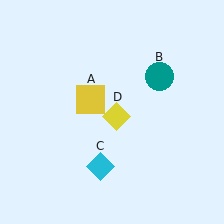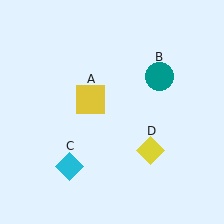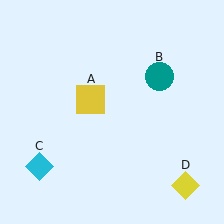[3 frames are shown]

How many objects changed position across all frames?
2 objects changed position: cyan diamond (object C), yellow diamond (object D).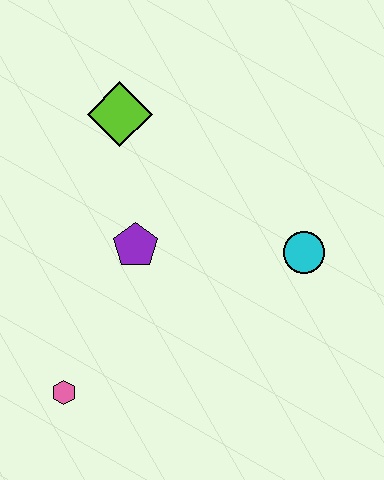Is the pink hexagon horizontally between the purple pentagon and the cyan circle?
No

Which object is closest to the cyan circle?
The purple pentagon is closest to the cyan circle.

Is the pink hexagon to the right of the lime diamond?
No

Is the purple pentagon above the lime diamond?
No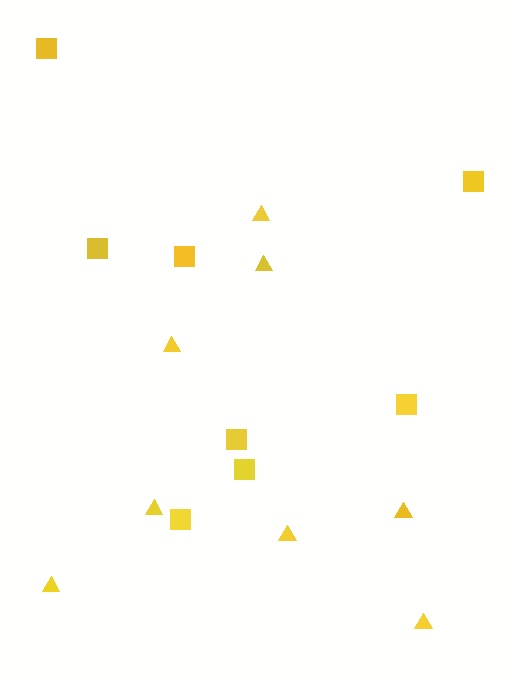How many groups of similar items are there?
There are 2 groups: one group of squares (8) and one group of triangles (8).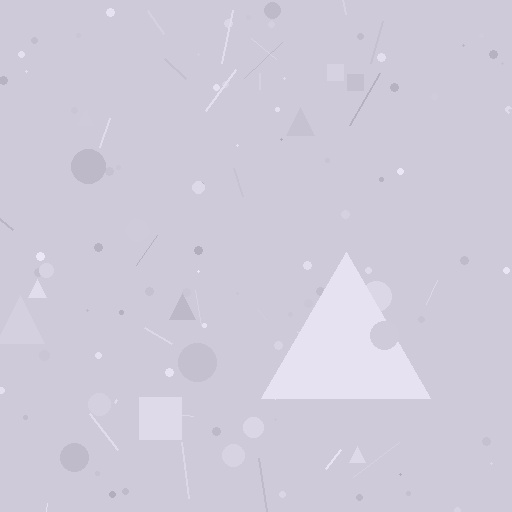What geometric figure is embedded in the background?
A triangle is embedded in the background.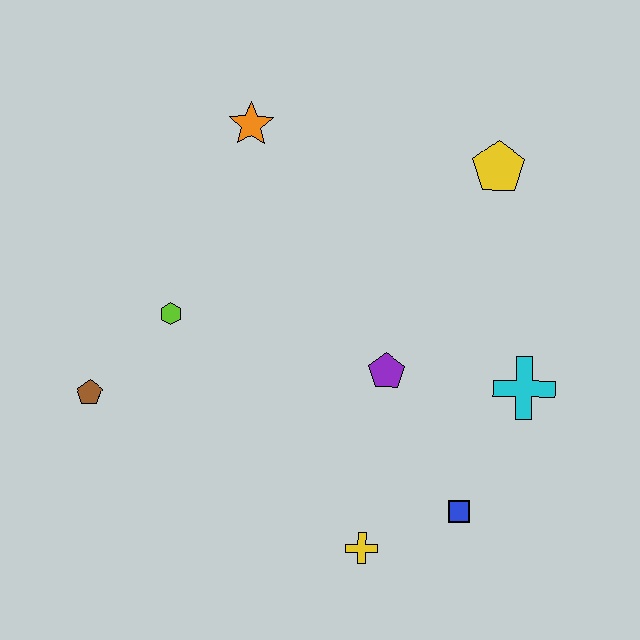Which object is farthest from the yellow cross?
The orange star is farthest from the yellow cross.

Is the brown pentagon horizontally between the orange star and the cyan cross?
No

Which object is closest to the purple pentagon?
The cyan cross is closest to the purple pentagon.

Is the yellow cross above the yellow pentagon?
No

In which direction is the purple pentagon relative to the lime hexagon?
The purple pentagon is to the right of the lime hexagon.